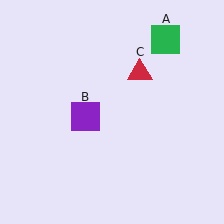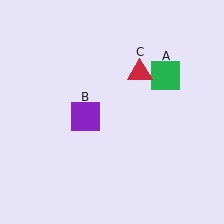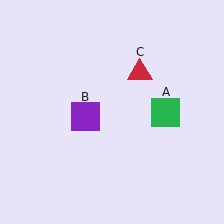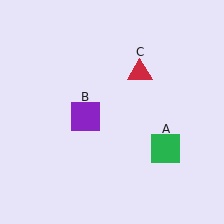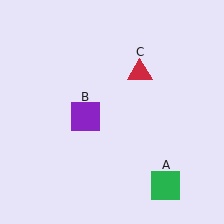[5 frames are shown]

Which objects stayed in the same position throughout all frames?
Purple square (object B) and red triangle (object C) remained stationary.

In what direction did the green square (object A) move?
The green square (object A) moved down.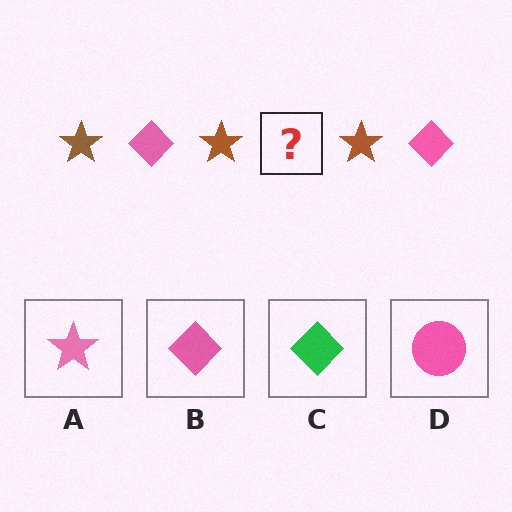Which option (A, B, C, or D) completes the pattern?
B.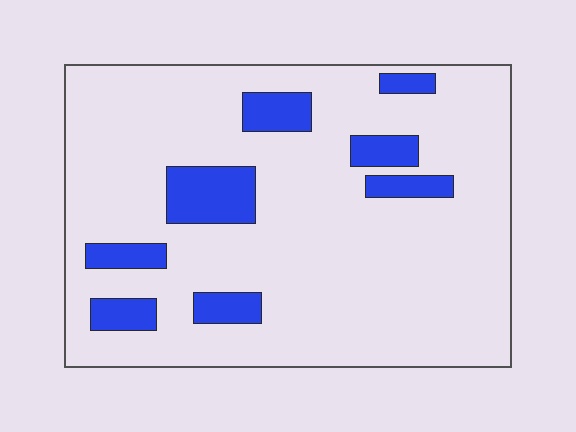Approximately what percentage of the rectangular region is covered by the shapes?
Approximately 15%.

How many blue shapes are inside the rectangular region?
8.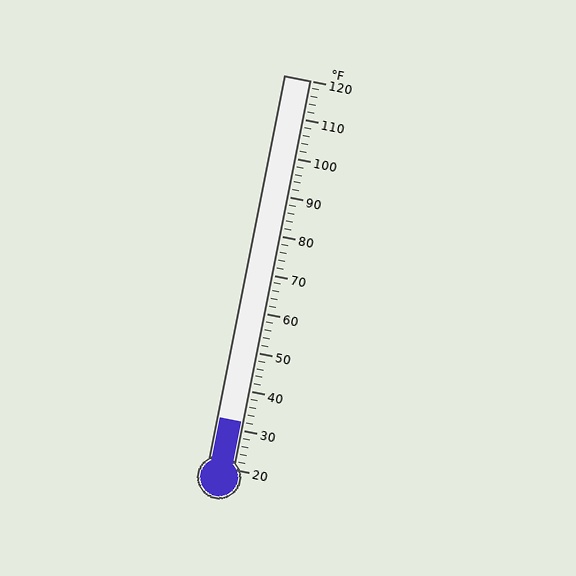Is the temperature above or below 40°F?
The temperature is below 40°F.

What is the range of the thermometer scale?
The thermometer scale ranges from 20°F to 120°F.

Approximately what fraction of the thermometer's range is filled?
The thermometer is filled to approximately 10% of its range.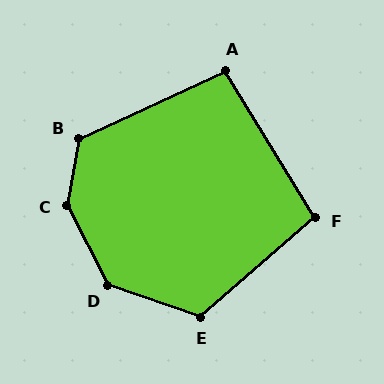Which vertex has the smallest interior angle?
A, at approximately 97 degrees.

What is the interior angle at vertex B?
Approximately 124 degrees (obtuse).